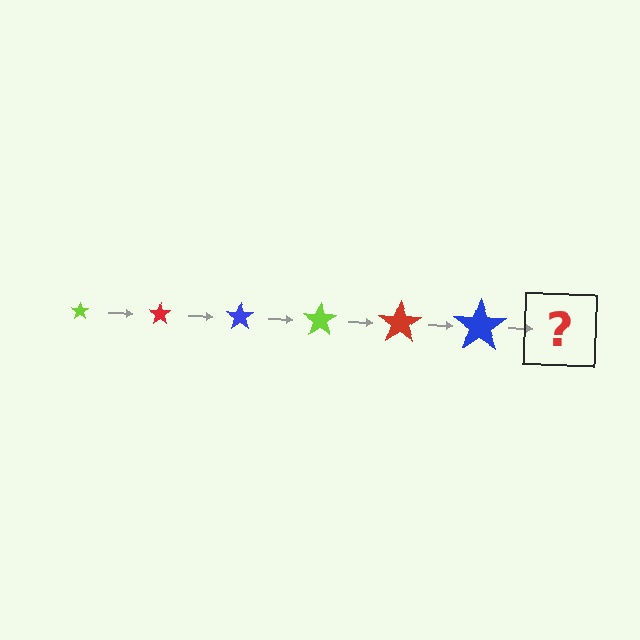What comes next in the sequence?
The next element should be a lime star, larger than the previous one.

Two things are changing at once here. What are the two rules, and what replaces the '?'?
The two rules are that the star grows larger each step and the color cycles through lime, red, and blue. The '?' should be a lime star, larger than the previous one.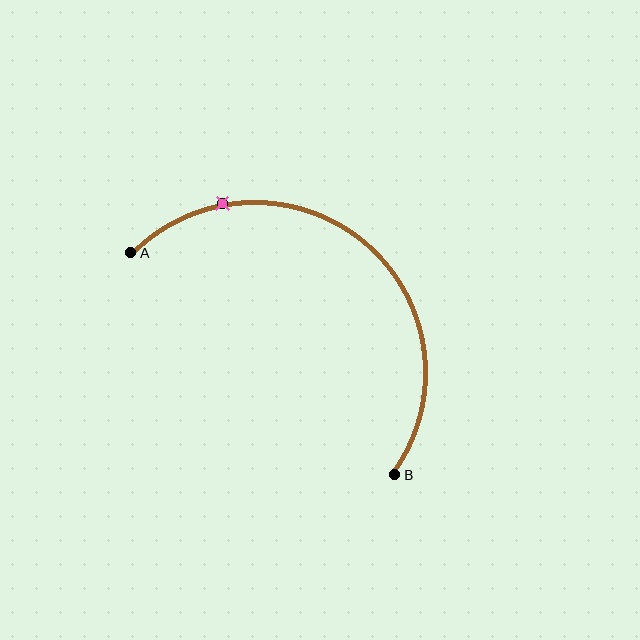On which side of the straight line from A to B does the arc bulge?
The arc bulges above and to the right of the straight line connecting A and B.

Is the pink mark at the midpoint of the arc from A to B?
No. The pink mark lies on the arc but is closer to endpoint A. The arc midpoint would be at the point on the curve equidistant along the arc from both A and B.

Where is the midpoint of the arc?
The arc midpoint is the point on the curve farthest from the straight line joining A and B. It sits above and to the right of that line.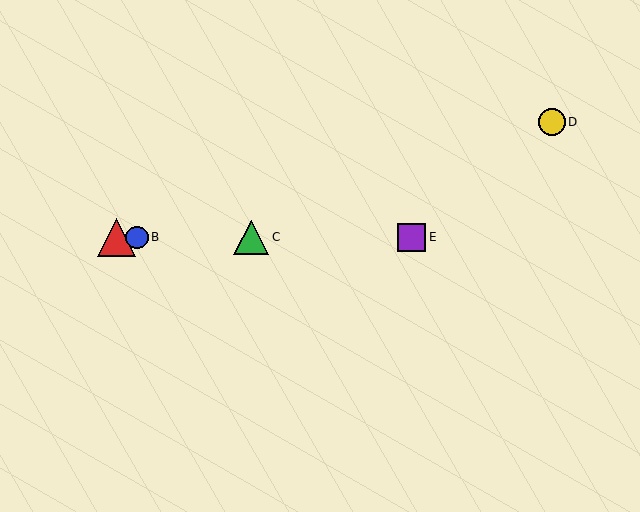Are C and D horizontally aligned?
No, C is at y≈238 and D is at y≈122.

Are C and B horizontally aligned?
Yes, both are at y≈238.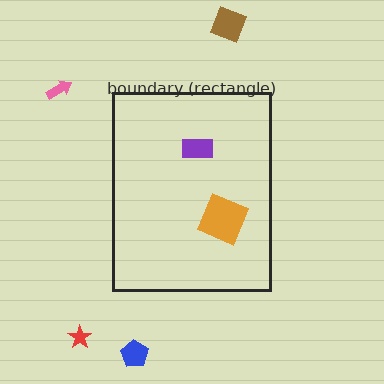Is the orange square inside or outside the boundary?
Inside.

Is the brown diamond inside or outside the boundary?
Outside.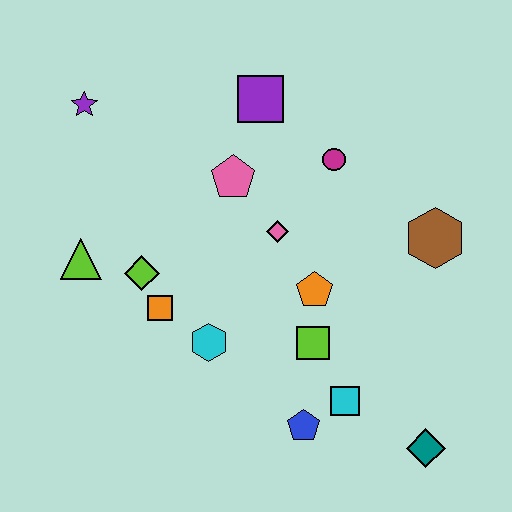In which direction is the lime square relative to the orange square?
The lime square is to the right of the orange square.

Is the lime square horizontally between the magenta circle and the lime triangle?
Yes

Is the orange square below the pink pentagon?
Yes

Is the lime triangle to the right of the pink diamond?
No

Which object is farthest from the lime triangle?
The teal diamond is farthest from the lime triangle.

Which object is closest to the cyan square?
The blue pentagon is closest to the cyan square.